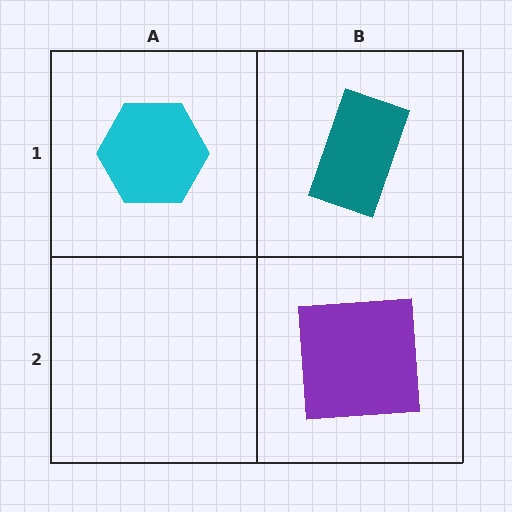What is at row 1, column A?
A cyan hexagon.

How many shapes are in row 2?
1 shape.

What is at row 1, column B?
A teal rectangle.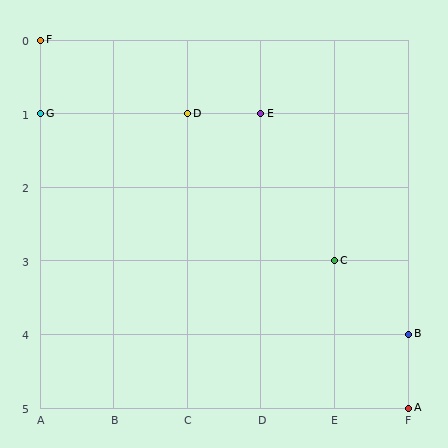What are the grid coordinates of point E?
Point E is at grid coordinates (D, 1).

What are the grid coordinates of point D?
Point D is at grid coordinates (C, 1).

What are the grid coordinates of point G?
Point G is at grid coordinates (A, 1).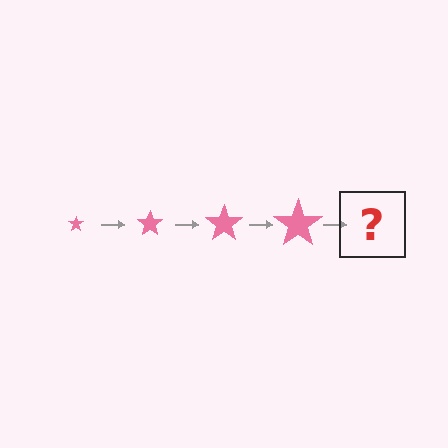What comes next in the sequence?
The next element should be a pink star, larger than the previous one.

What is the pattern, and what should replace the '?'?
The pattern is that the star gets progressively larger each step. The '?' should be a pink star, larger than the previous one.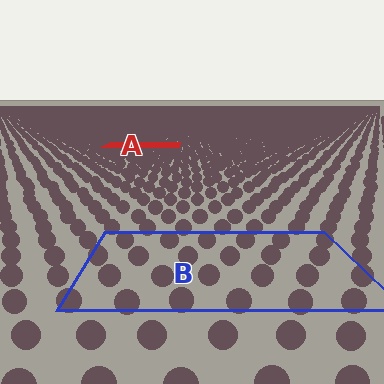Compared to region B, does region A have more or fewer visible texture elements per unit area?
Region A has more texture elements per unit area — they are packed more densely because it is farther away.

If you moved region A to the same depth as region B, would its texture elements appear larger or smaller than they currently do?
They would appear larger. At a closer depth, the same texture elements are projected at a bigger on-screen size.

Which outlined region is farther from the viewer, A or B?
Region A is farther from the viewer — the texture elements inside it appear smaller and more densely packed.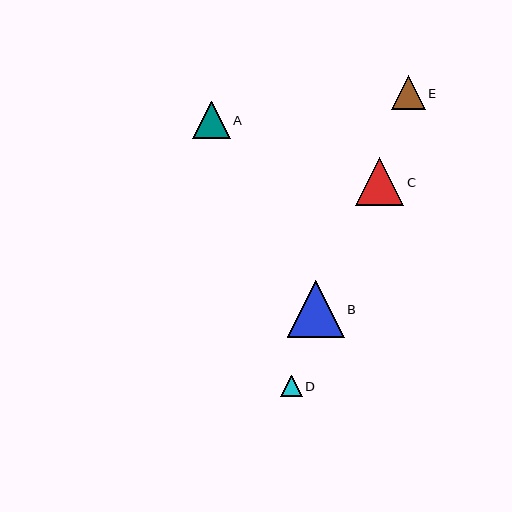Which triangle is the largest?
Triangle B is the largest with a size of approximately 57 pixels.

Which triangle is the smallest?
Triangle D is the smallest with a size of approximately 22 pixels.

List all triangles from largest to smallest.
From largest to smallest: B, C, A, E, D.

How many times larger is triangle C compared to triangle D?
Triangle C is approximately 2.2 times the size of triangle D.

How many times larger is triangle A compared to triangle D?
Triangle A is approximately 1.7 times the size of triangle D.